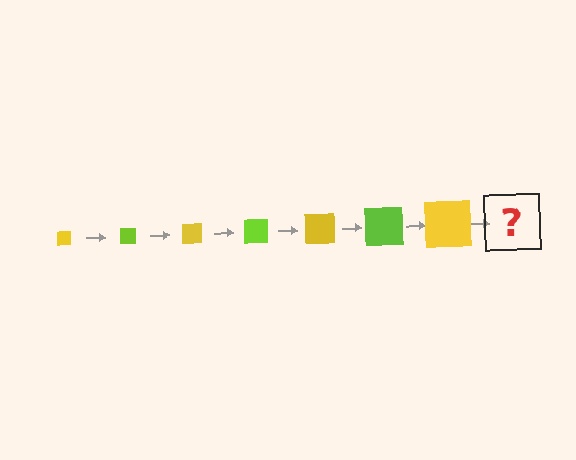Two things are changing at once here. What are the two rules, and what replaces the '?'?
The two rules are that the square grows larger each step and the color cycles through yellow and lime. The '?' should be a lime square, larger than the previous one.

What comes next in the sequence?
The next element should be a lime square, larger than the previous one.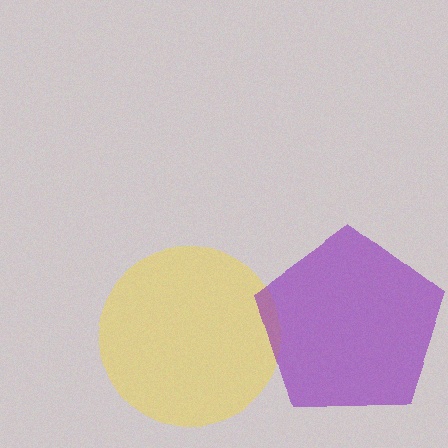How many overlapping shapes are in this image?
There are 2 overlapping shapes in the image.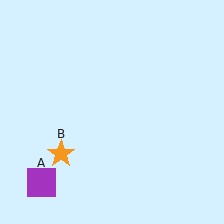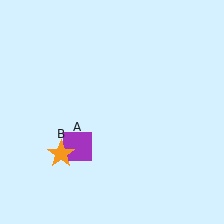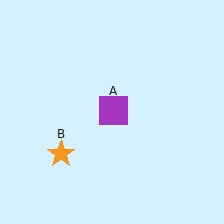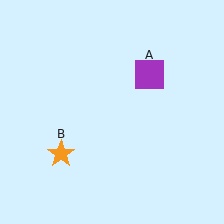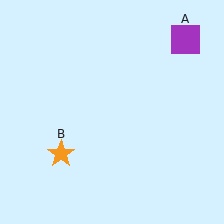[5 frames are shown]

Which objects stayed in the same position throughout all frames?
Orange star (object B) remained stationary.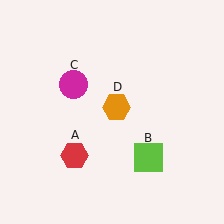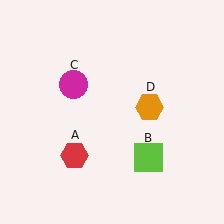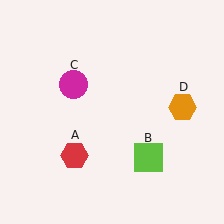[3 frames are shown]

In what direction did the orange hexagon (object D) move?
The orange hexagon (object D) moved right.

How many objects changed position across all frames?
1 object changed position: orange hexagon (object D).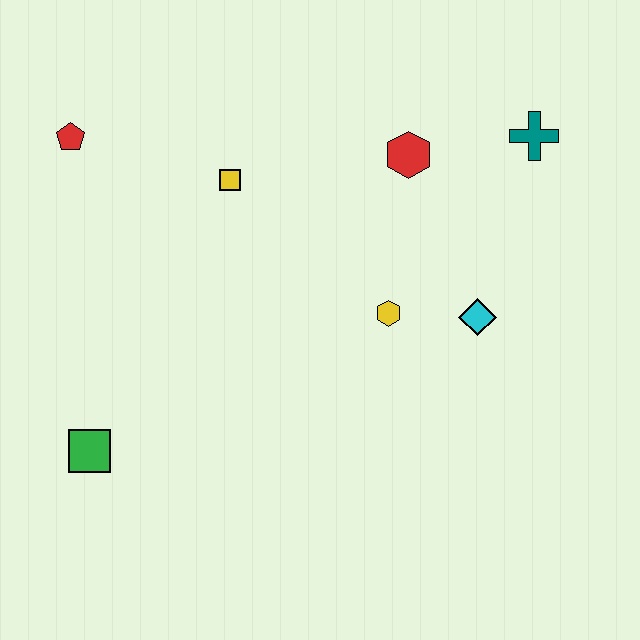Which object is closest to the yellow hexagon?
The cyan diamond is closest to the yellow hexagon.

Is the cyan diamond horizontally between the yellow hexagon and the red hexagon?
No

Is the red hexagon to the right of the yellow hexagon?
Yes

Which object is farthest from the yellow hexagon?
The red pentagon is farthest from the yellow hexagon.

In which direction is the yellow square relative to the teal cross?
The yellow square is to the left of the teal cross.